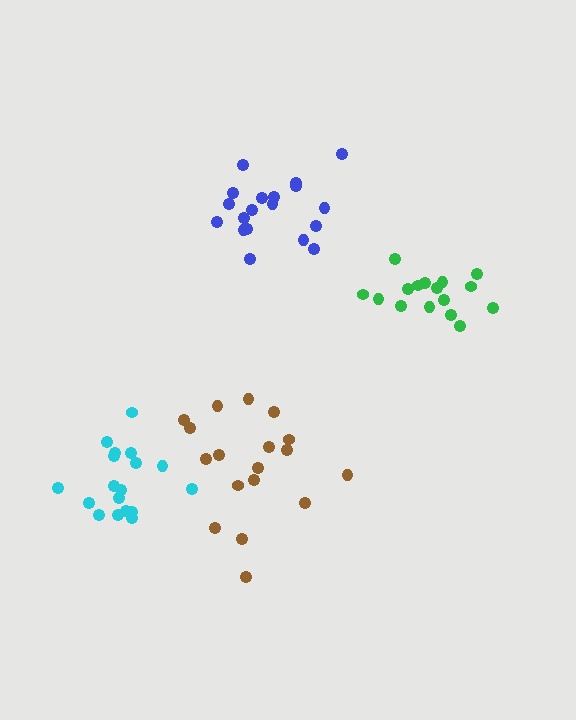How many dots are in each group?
Group 1: 18 dots, Group 2: 16 dots, Group 3: 19 dots, Group 4: 18 dots (71 total).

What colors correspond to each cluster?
The clusters are colored: brown, green, blue, cyan.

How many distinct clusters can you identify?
There are 4 distinct clusters.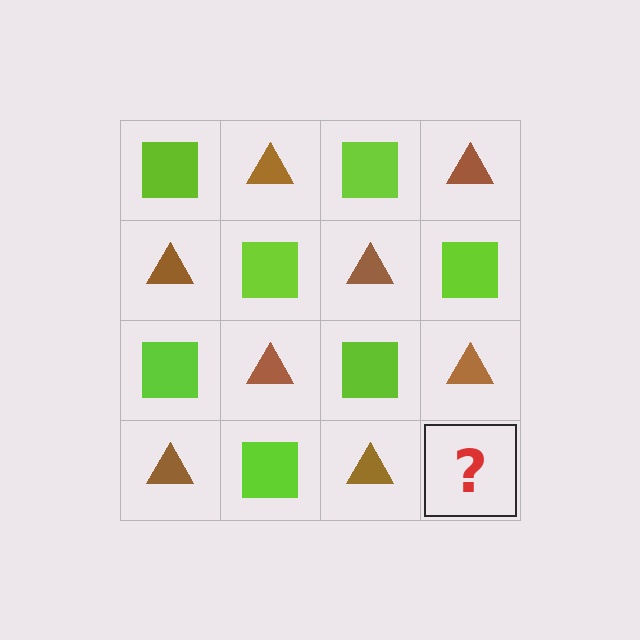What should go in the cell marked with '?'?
The missing cell should contain a lime square.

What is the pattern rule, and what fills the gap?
The rule is that it alternates lime square and brown triangle in a checkerboard pattern. The gap should be filled with a lime square.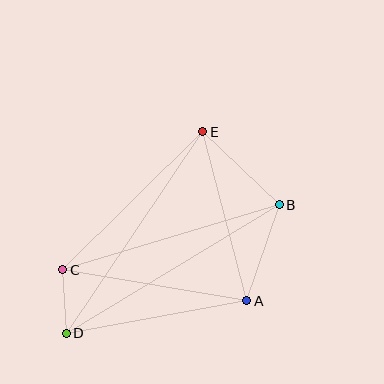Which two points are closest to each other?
Points C and D are closest to each other.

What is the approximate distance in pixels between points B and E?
The distance between B and E is approximately 106 pixels.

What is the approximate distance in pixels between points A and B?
The distance between A and B is approximately 101 pixels.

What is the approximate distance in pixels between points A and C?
The distance between A and C is approximately 187 pixels.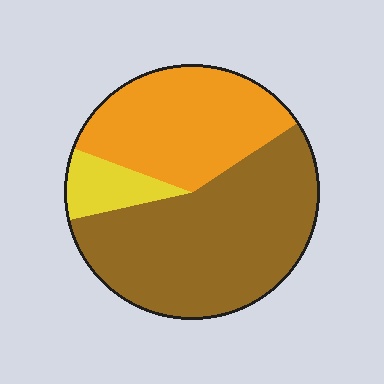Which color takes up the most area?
Brown, at roughly 55%.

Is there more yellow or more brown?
Brown.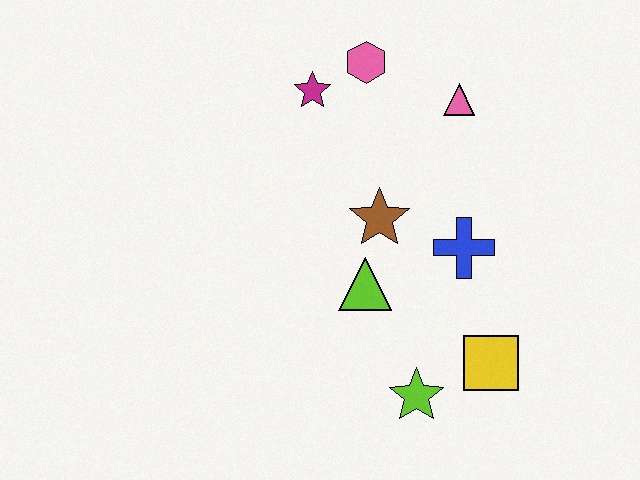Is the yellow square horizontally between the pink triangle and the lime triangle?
No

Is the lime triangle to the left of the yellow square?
Yes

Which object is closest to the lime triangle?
The brown star is closest to the lime triangle.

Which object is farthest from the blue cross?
The magenta star is farthest from the blue cross.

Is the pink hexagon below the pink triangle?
No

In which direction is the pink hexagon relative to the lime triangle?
The pink hexagon is above the lime triangle.